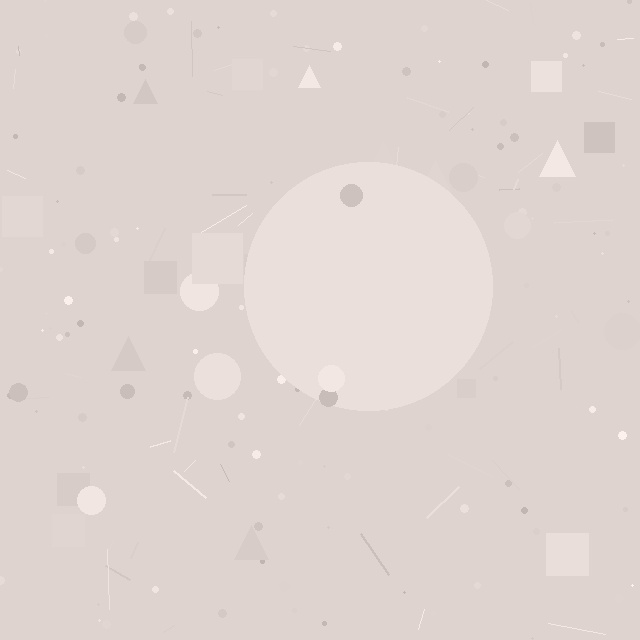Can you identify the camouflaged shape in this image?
The camouflaged shape is a circle.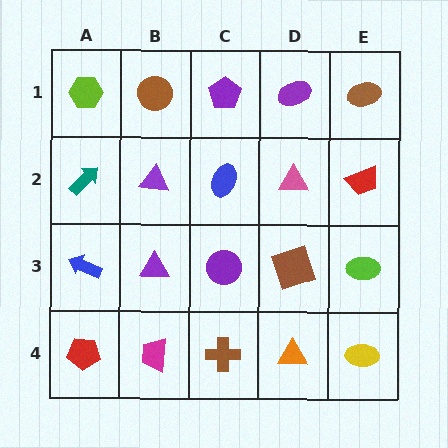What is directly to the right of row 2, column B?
A blue ellipse.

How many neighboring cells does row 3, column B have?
4.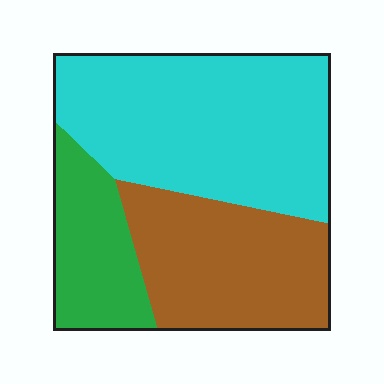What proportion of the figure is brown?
Brown takes up about one third (1/3) of the figure.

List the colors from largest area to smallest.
From largest to smallest: cyan, brown, green.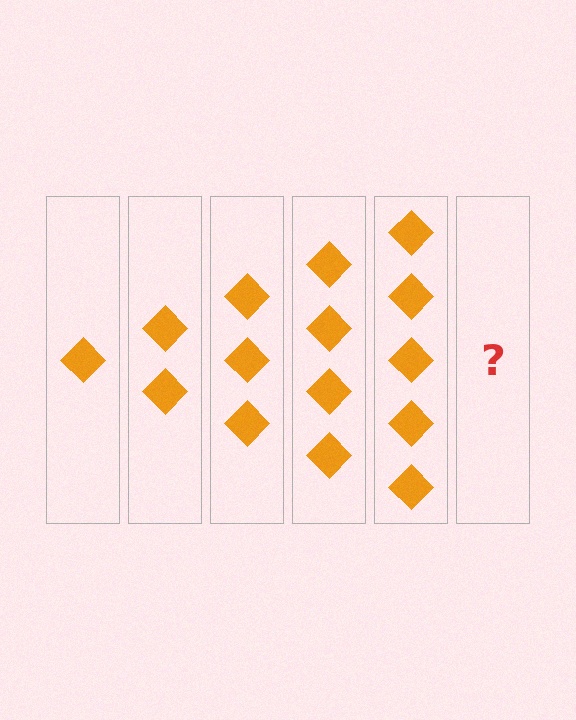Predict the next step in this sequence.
The next step is 6 diamonds.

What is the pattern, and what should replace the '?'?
The pattern is that each step adds one more diamond. The '?' should be 6 diamonds.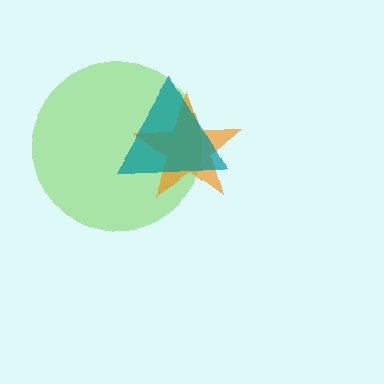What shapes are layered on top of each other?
The layered shapes are: a lime circle, an orange star, a teal triangle.